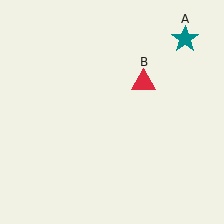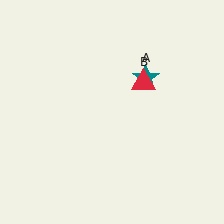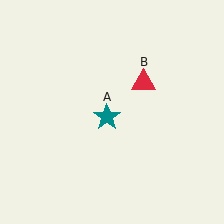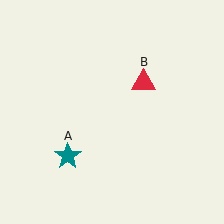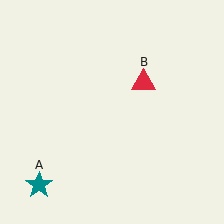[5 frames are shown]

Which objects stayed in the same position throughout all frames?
Red triangle (object B) remained stationary.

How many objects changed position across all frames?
1 object changed position: teal star (object A).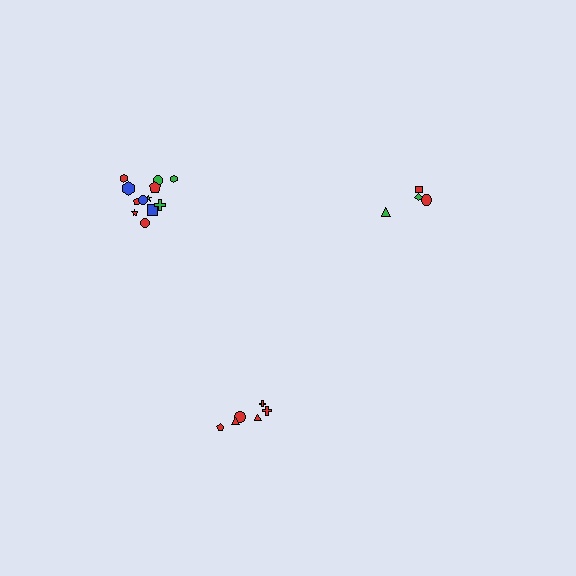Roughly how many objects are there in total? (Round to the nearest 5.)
Roughly 20 objects in total.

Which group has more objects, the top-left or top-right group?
The top-left group.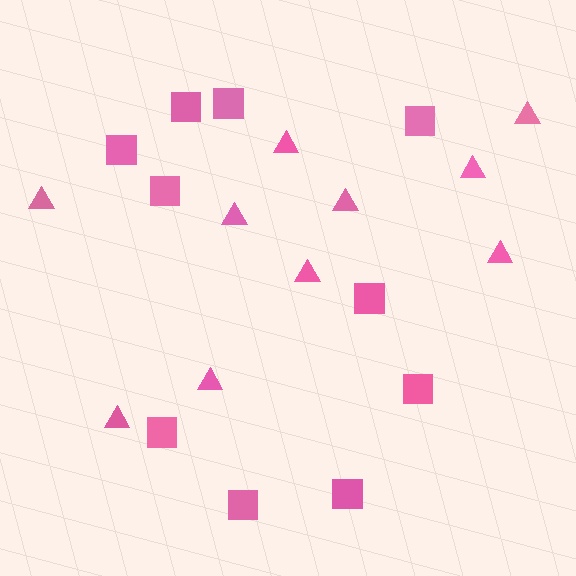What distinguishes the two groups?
There are 2 groups: one group of squares (10) and one group of triangles (10).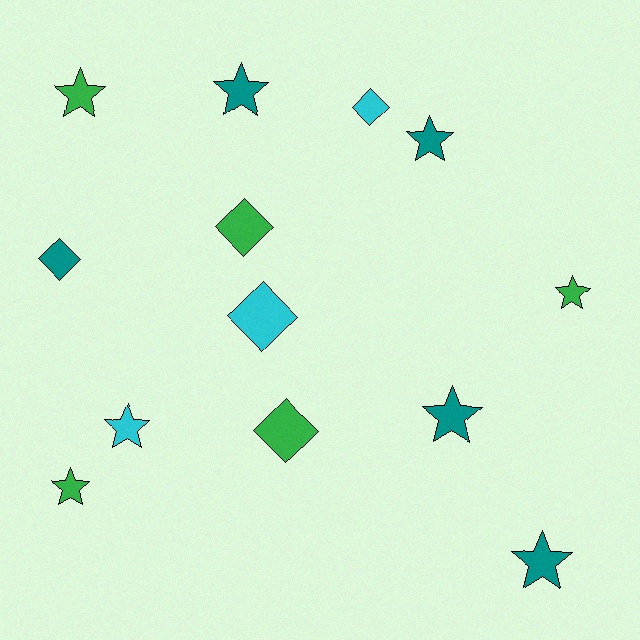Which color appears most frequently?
Green, with 5 objects.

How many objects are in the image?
There are 13 objects.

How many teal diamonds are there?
There is 1 teal diamond.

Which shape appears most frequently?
Star, with 8 objects.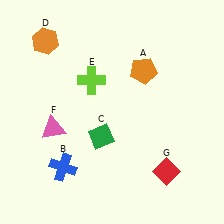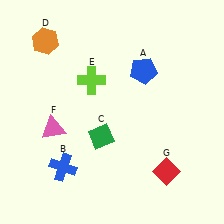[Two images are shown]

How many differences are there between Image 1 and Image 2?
There is 1 difference between the two images.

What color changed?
The pentagon (A) changed from orange in Image 1 to blue in Image 2.